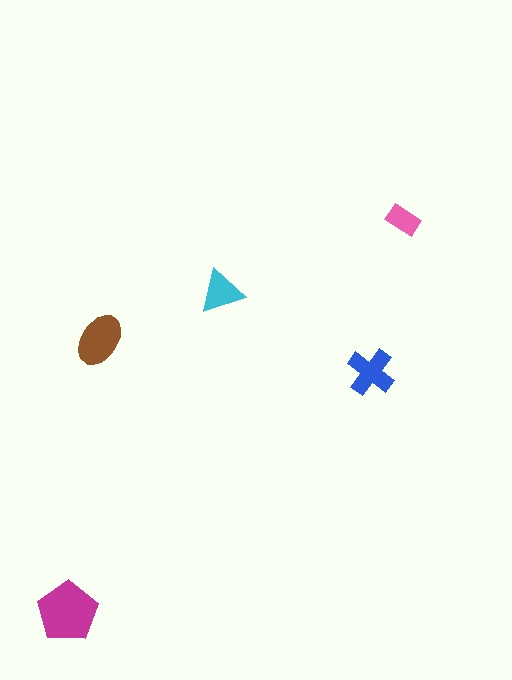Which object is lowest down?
The magenta pentagon is bottommost.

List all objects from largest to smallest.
The magenta pentagon, the brown ellipse, the blue cross, the cyan triangle, the pink rectangle.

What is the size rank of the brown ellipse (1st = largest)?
2nd.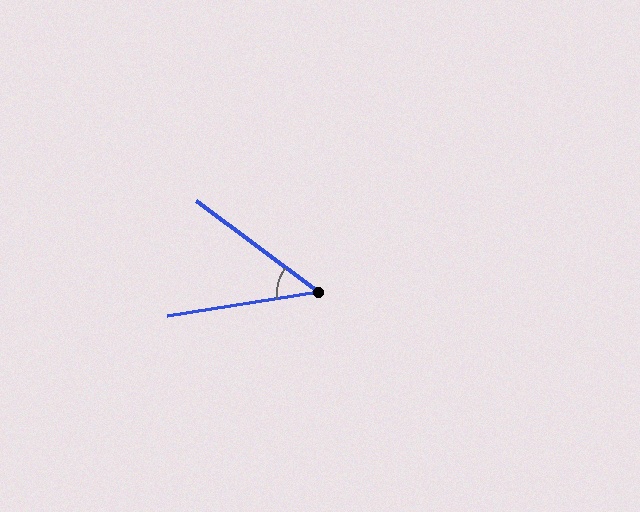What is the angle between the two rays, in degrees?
Approximately 46 degrees.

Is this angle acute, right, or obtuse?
It is acute.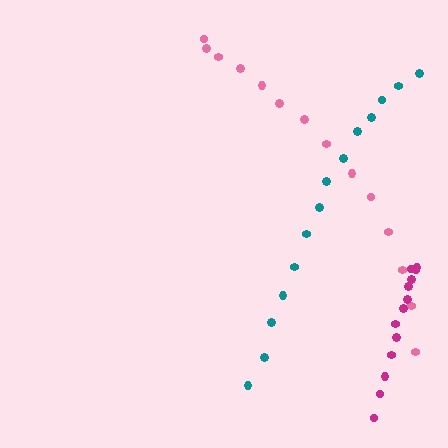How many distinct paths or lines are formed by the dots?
There are 3 distinct paths.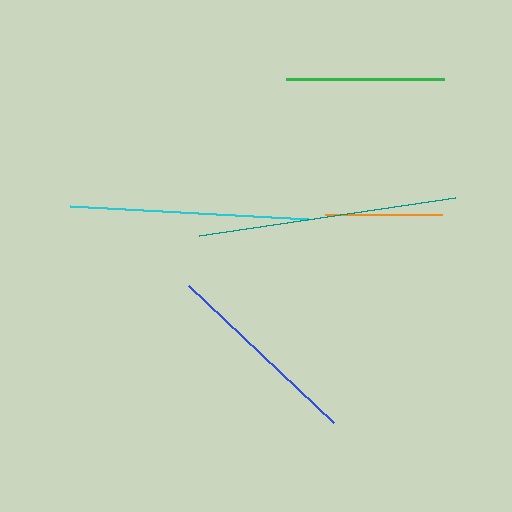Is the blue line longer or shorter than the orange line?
The blue line is longer than the orange line.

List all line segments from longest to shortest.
From longest to shortest: teal, cyan, blue, green, orange.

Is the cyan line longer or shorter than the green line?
The cyan line is longer than the green line.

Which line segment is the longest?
The teal line is the longest at approximately 258 pixels.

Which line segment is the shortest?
The orange line is the shortest at approximately 117 pixels.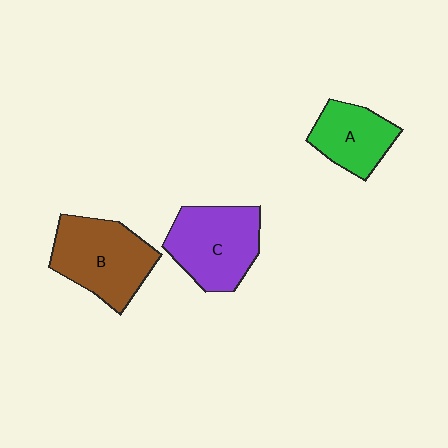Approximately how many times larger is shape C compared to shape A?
Approximately 1.4 times.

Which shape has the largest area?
Shape B (brown).